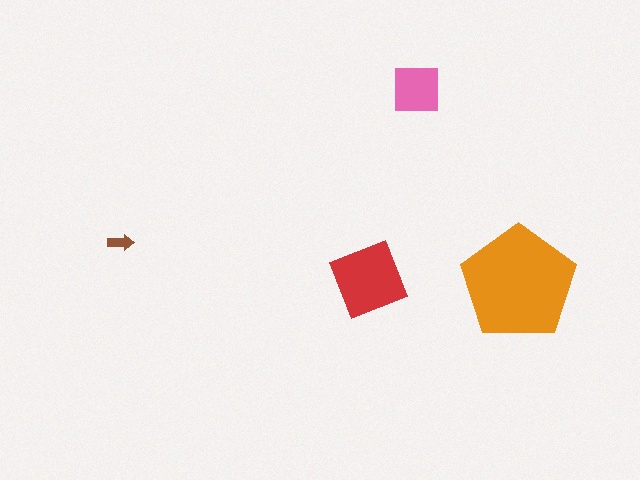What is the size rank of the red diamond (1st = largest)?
2nd.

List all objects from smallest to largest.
The brown arrow, the pink square, the red diamond, the orange pentagon.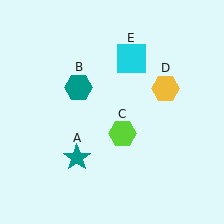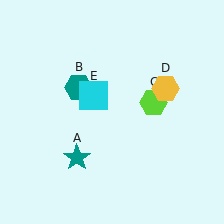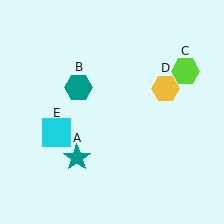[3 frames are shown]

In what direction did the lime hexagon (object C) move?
The lime hexagon (object C) moved up and to the right.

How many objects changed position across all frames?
2 objects changed position: lime hexagon (object C), cyan square (object E).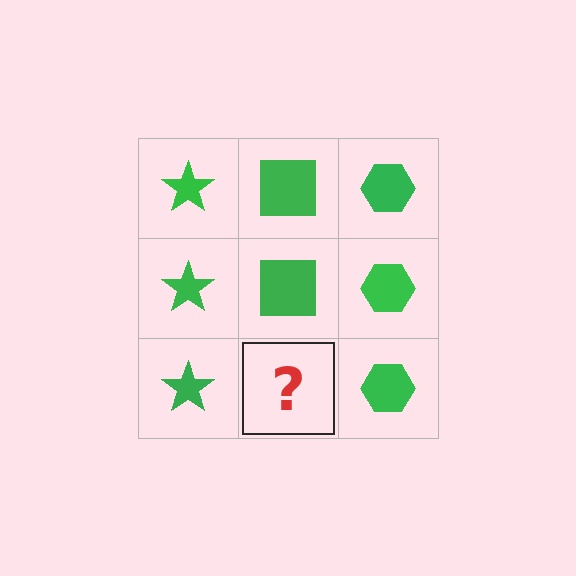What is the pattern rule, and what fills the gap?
The rule is that each column has a consistent shape. The gap should be filled with a green square.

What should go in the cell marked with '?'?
The missing cell should contain a green square.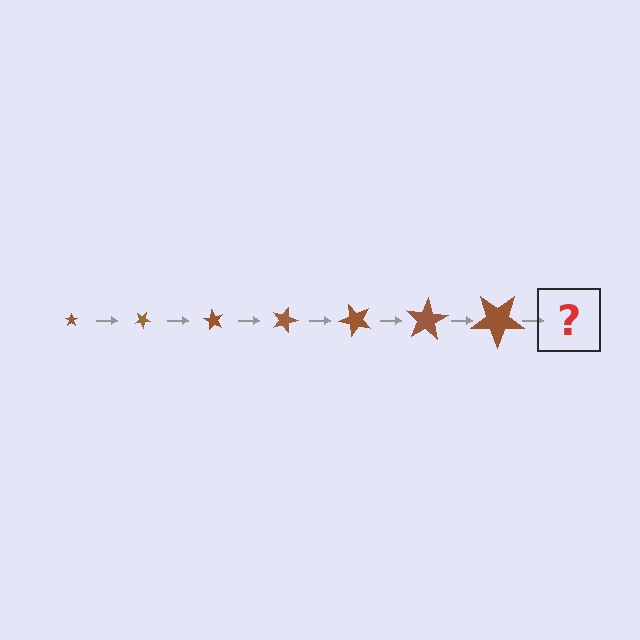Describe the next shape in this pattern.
It should be a star, larger than the previous one and rotated 210 degrees from the start.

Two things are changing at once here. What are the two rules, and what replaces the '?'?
The two rules are that the star grows larger each step and it rotates 30 degrees each step. The '?' should be a star, larger than the previous one and rotated 210 degrees from the start.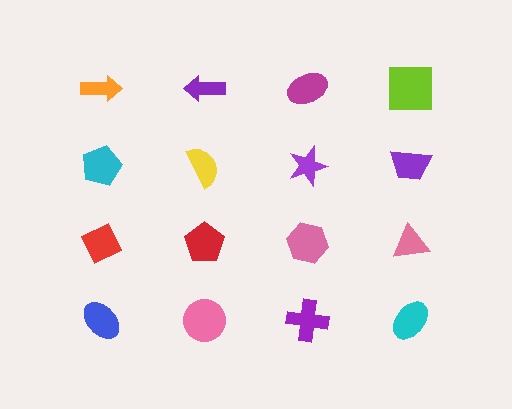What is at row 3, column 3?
A pink hexagon.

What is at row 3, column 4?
A pink triangle.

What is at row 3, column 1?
A red diamond.